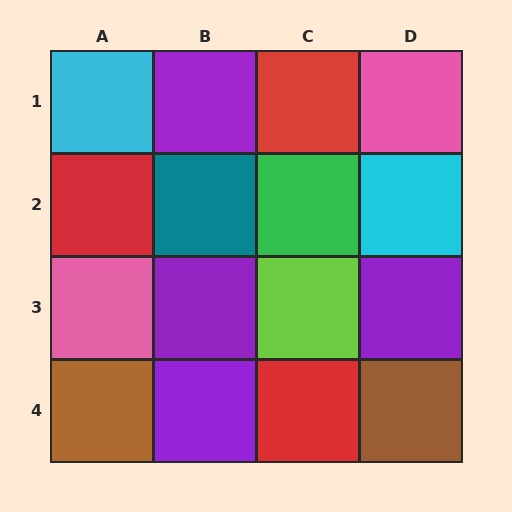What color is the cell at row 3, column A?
Pink.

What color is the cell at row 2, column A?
Red.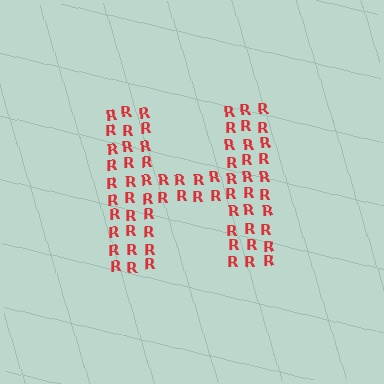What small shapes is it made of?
It is made of small letter R's.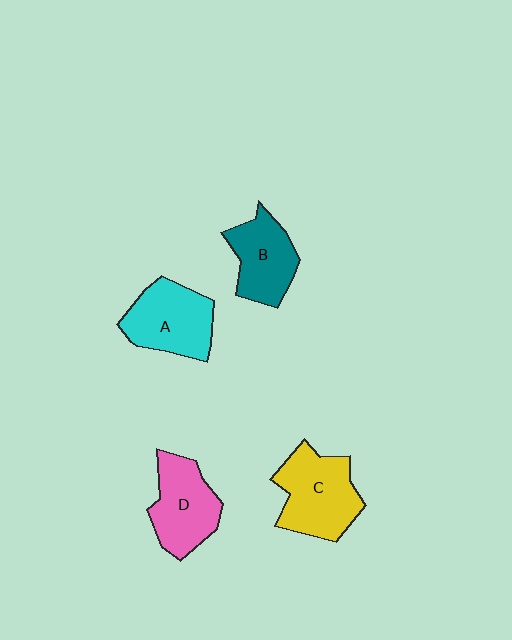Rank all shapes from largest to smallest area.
From largest to smallest: C (yellow), A (cyan), D (pink), B (teal).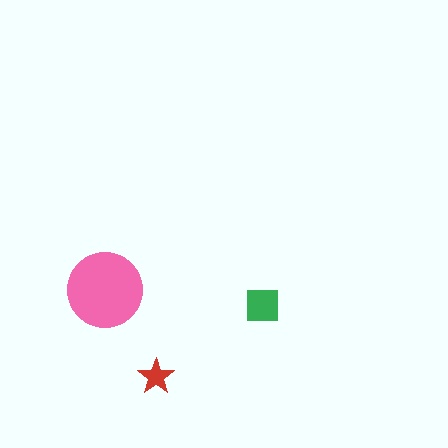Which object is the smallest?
The red star.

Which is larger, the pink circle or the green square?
The pink circle.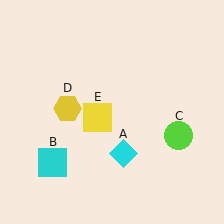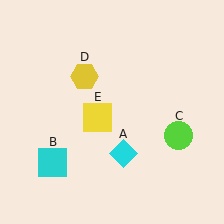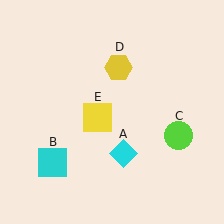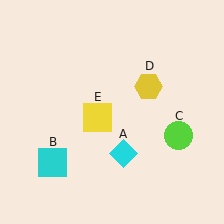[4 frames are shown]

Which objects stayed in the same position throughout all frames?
Cyan diamond (object A) and cyan square (object B) and lime circle (object C) and yellow square (object E) remained stationary.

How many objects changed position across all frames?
1 object changed position: yellow hexagon (object D).